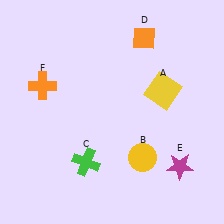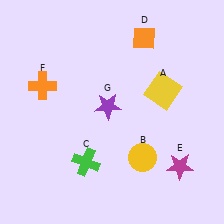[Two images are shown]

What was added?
A purple star (G) was added in Image 2.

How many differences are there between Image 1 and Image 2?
There is 1 difference between the two images.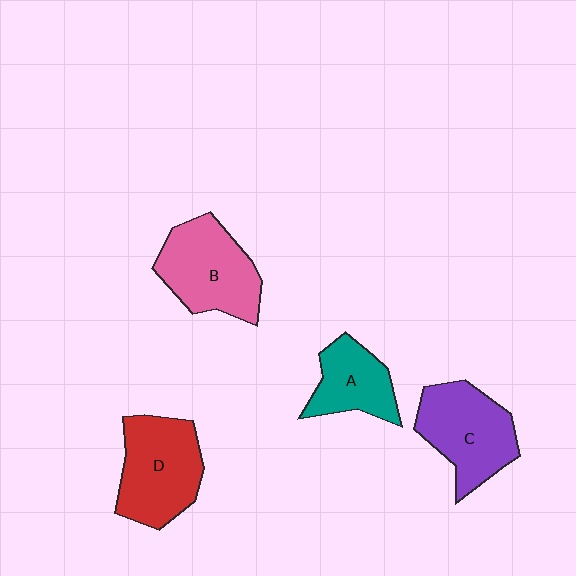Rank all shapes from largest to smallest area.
From largest to smallest: D (red), B (pink), C (purple), A (teal).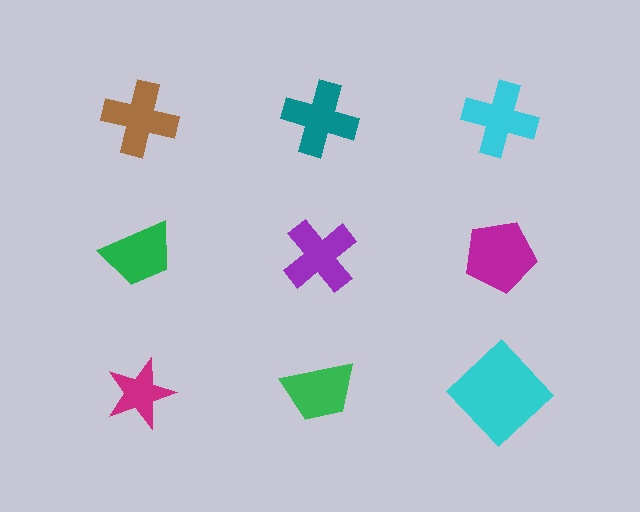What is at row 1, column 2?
A teal cross.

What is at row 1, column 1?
A brown cross.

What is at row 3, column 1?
A magenta star.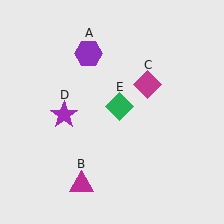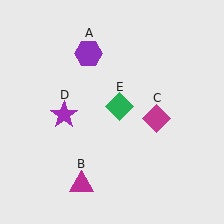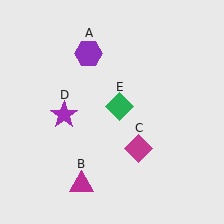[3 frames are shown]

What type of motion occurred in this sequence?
The magenta diamond (object C) rotated clockwise around the center of the scene.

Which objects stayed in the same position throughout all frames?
Purple hexagon (object A) and magenta triangle (object B) and purple star (object D) and green diamond (object E) remained stationary.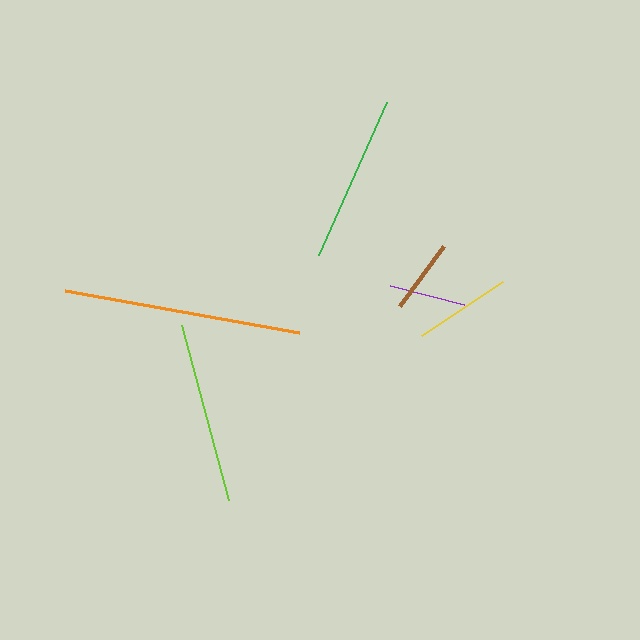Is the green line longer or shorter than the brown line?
The green line is longer than the brown line.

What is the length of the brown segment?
The brown segment is approximately 74 pixels long.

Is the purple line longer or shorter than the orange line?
The orange line is longer than the purple line.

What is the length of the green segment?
The green segment is approximately 168 pixels long.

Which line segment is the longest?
The orange line is the longest at approximately 238 pixels.